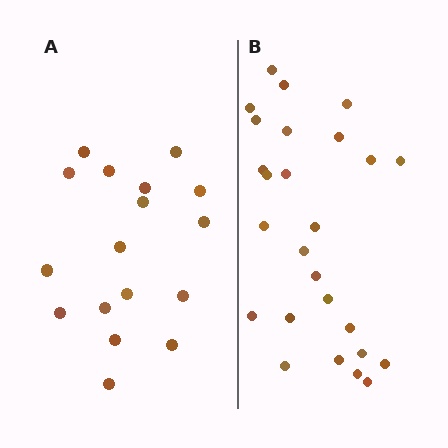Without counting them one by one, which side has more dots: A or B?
Region B (the right region) has more dots.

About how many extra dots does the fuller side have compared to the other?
Region B has roughly 8 or so more dots than region A.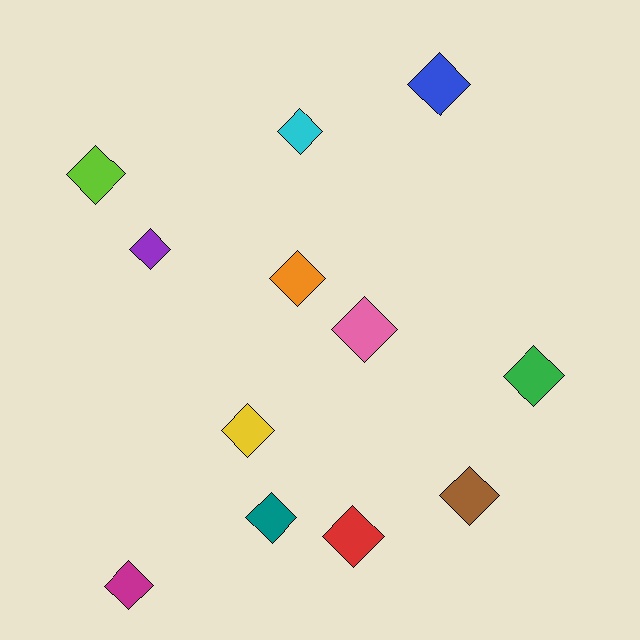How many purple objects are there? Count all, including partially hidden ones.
There is 1 purple object.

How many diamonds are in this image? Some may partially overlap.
There are 12 diamonds.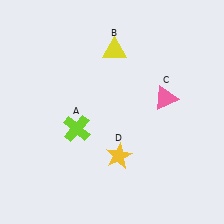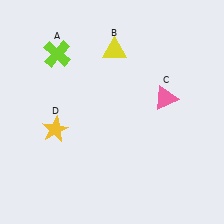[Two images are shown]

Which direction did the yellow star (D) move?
The yellow star (D) moved left.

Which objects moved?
The objects that moved are: the lime cross (A), the yellow star (D).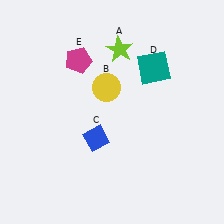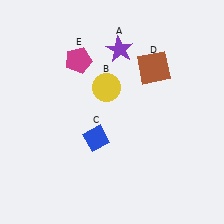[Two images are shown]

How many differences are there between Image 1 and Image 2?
There are 2 differences between the two images.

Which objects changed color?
A changed from lime to purple. D changed from teal to brown.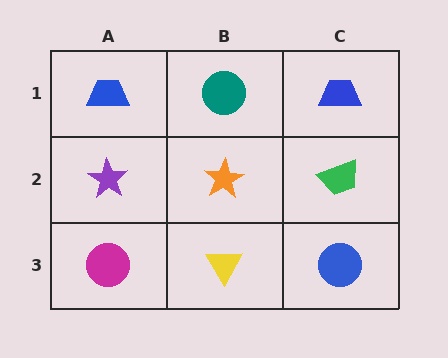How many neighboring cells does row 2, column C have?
3.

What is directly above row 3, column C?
A green trapezoid.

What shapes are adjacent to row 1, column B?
An orange star (row 2, column B), a blue trapezoid (row 1, column A), a blue trapezoid (row 1, column C).